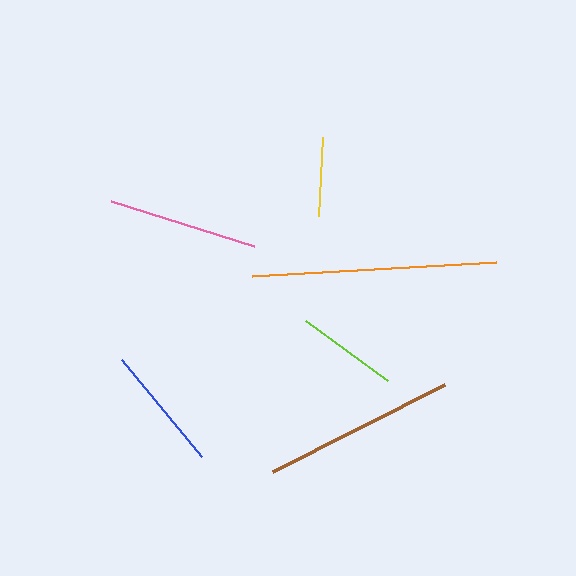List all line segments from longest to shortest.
From longest to shortest: orange, brown, pink, blue, lime, yellow.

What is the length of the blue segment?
The blue segment is approximately 125 pixels long.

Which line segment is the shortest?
The yellow line is the shortest at approximately 80 pixels.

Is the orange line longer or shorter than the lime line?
The orange line is longer than the lime line.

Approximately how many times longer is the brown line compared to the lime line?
The brown line is approximately 1.9 times the length of the lime line.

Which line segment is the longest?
The orange line is the longest at approximately 244 pixels.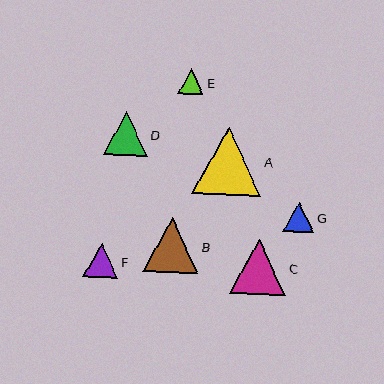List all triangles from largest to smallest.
From largest to smallest: A, C, B, D, F, G, E.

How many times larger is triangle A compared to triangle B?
Triangle A is approximately 1.3 times the size of triangle B.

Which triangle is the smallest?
Triangle E is the smallest with a size of approximately 25 pixels.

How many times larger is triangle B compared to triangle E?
Triangle B is approximately 2.1 times the size of triangle E.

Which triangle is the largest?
Triangle A is the largest with a size of approximately 68 pixels.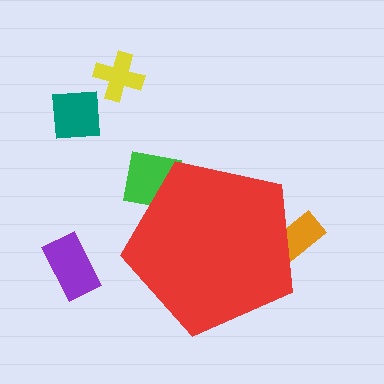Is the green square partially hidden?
Yes, the green square is partially hidden behind the red pentagon.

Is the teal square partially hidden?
No, the teal square is fully visible.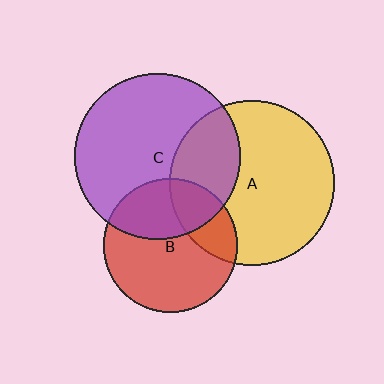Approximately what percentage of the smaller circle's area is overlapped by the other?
Approximately 25%.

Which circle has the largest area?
Circle C (purple).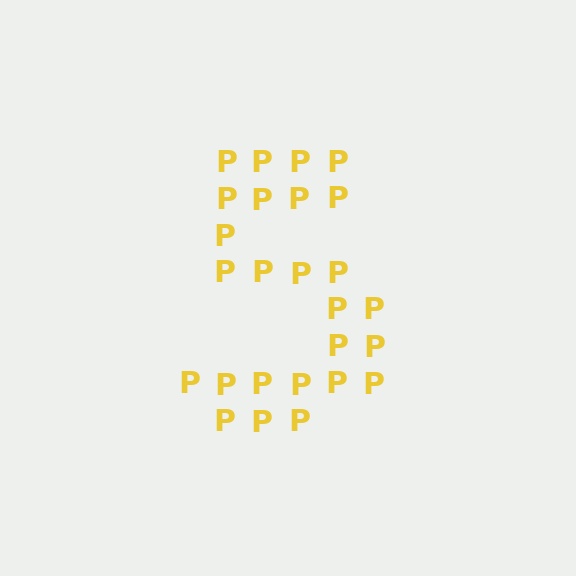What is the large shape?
The large shape is the digit 5.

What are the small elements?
The small elements are letter P's.